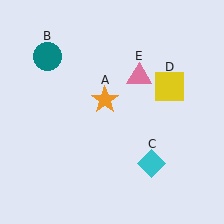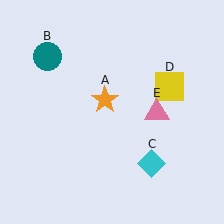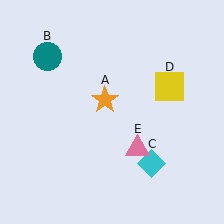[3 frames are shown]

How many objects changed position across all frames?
1 object changed position: pink triangle (object E).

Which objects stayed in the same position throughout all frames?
Orange star (object A) and teal circle (object B) and cyan diamond (object C) and yellow square (object D) remained stationary.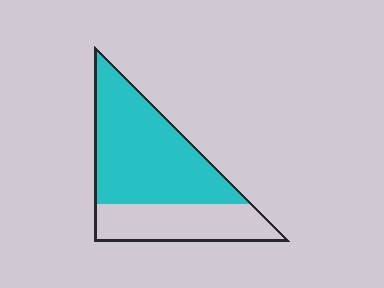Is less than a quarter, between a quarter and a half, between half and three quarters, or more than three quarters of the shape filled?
Between half and three quarters.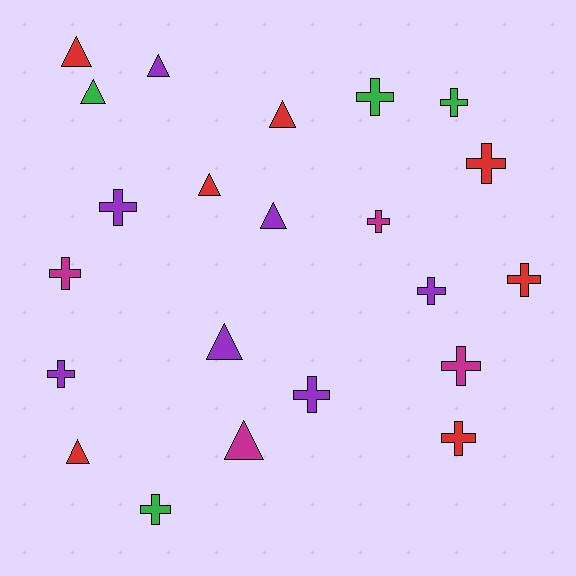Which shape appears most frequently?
Cross, with 13 objects.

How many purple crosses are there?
There are 4 purple crosses.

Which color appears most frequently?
Red, with 7 objects.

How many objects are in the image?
There are 22 objects.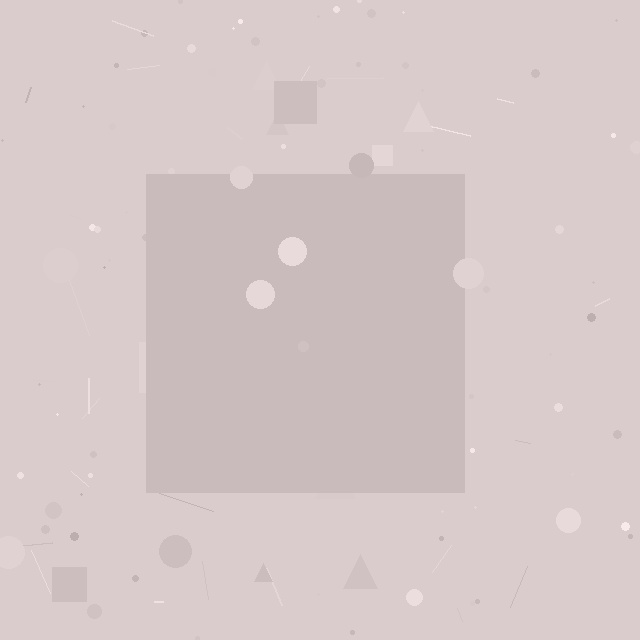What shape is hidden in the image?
A square is hidden in the image.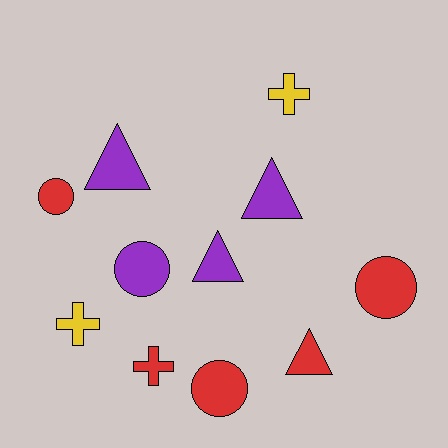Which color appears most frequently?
Red, with 5 objects.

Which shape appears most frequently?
Triangle, with 4 objects.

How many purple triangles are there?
There are 3 purple triangles.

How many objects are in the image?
There are 11 objects.